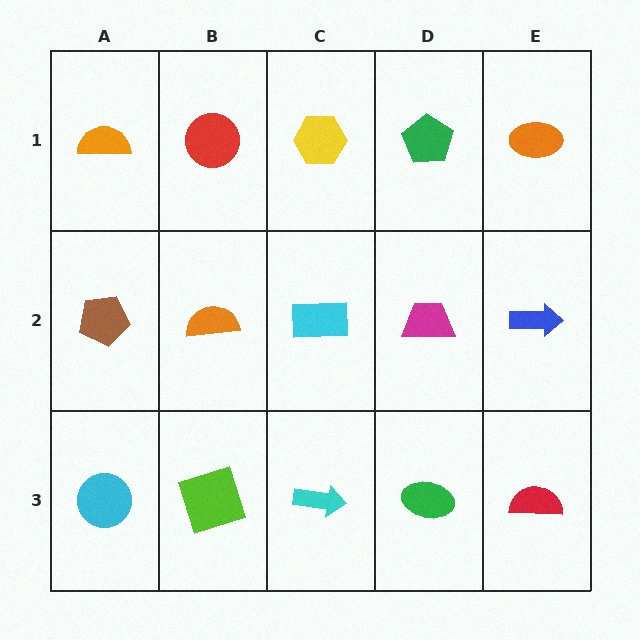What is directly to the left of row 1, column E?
A green pentagon.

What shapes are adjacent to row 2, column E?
An orange ellipse (row 1, column E), a red semicircle (row 3, column E), a magenta trapezoid (row 2, column D).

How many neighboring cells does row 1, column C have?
3.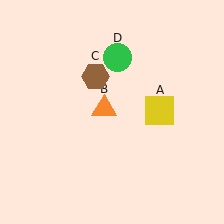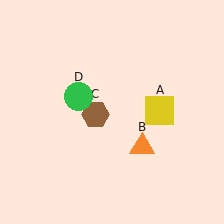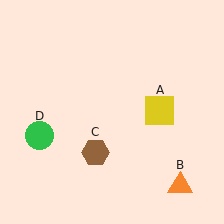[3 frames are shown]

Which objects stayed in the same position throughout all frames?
Yellow square (object A) remained stationary.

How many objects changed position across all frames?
3 objects changed position: orange triangle (object B), brown hexagon (object C), green circle (object D).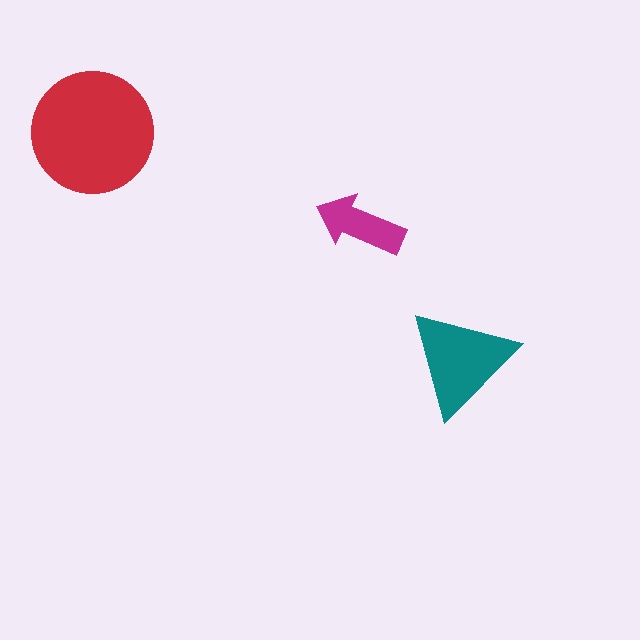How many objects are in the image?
There are 3 objects in the image.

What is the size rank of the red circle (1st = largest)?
1st.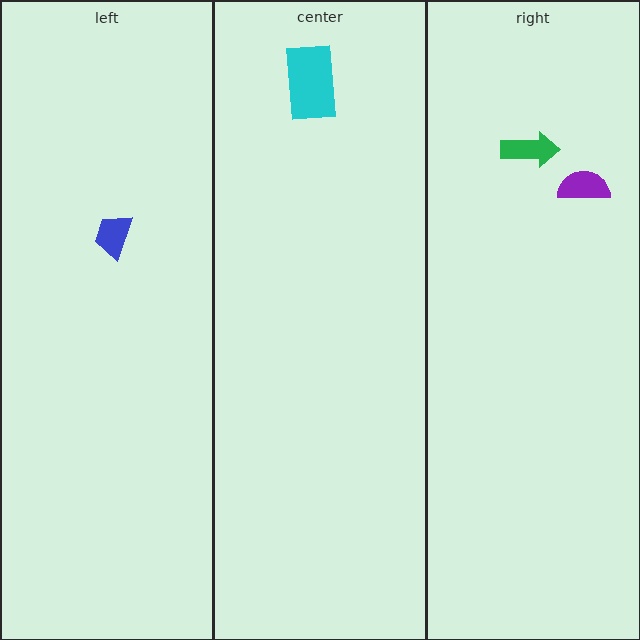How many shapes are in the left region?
1.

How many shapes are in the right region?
2.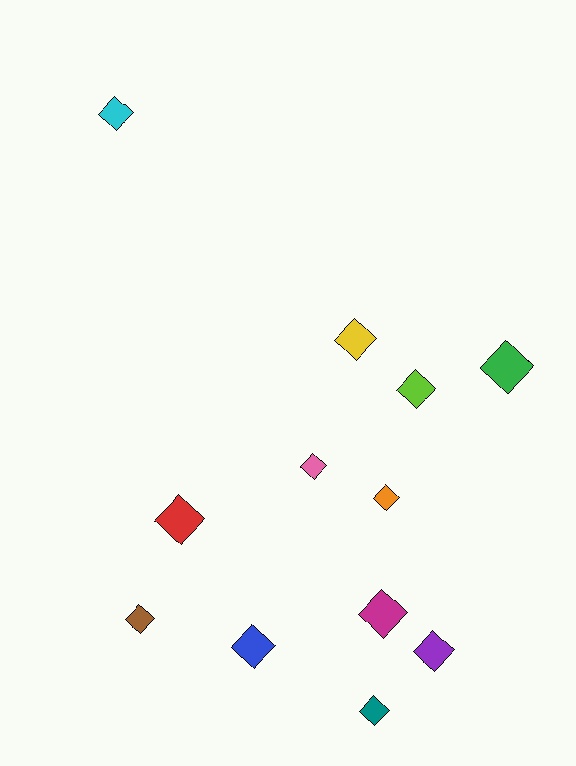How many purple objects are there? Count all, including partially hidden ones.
There is 1 purple object.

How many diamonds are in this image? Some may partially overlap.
There are 12 diamonds.